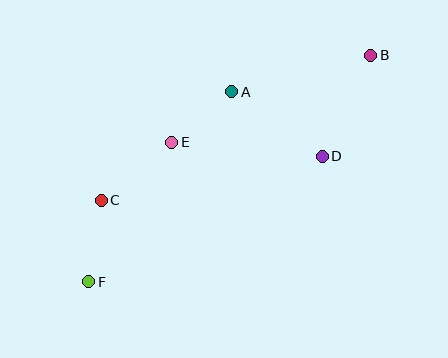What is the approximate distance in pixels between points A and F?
The distance between A and F is approximately 238 pixels.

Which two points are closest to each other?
Points A and E are closest to each other.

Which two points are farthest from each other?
Points B and F are farthest from each other.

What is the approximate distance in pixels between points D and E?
The distance between D and E is approximately 151 pixels.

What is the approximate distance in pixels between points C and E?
The distance between C and E is approximately 91 pixels.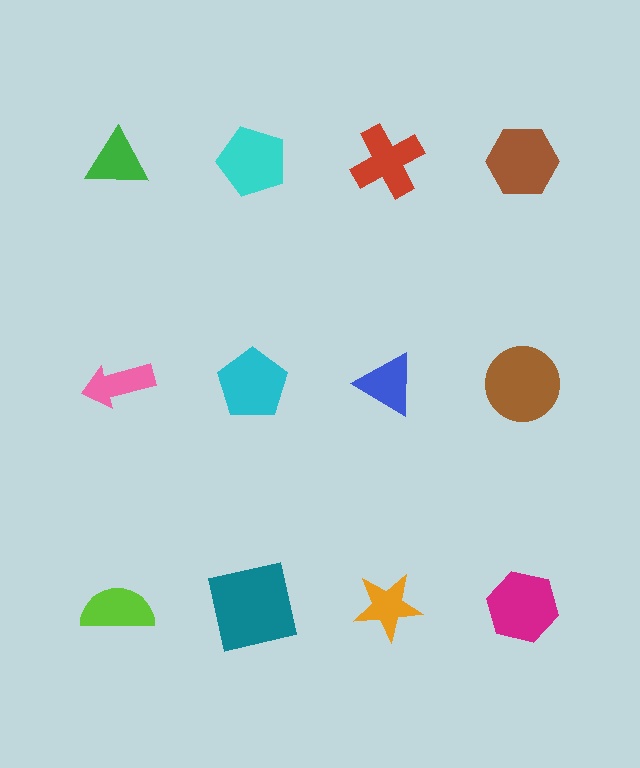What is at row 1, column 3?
A red cross.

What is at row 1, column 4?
A brown hexagon.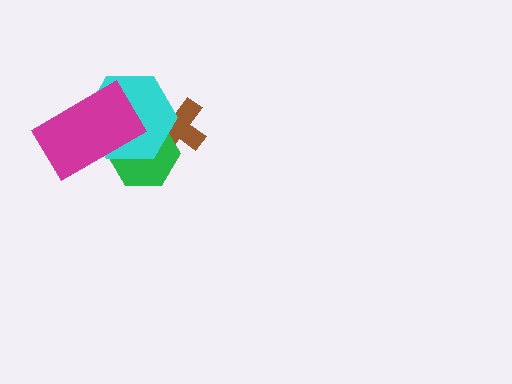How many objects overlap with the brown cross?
2 objects overlap with the brown cross.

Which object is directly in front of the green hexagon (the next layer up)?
The cyan hexagon is directly in front of the green hexagon.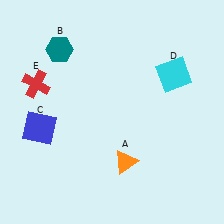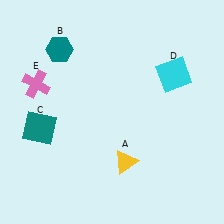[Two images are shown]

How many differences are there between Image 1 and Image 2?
There are 3 differences between the two images.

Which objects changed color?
A changed from orange to yellow. C changed from blue to teal. E changed from red to pink.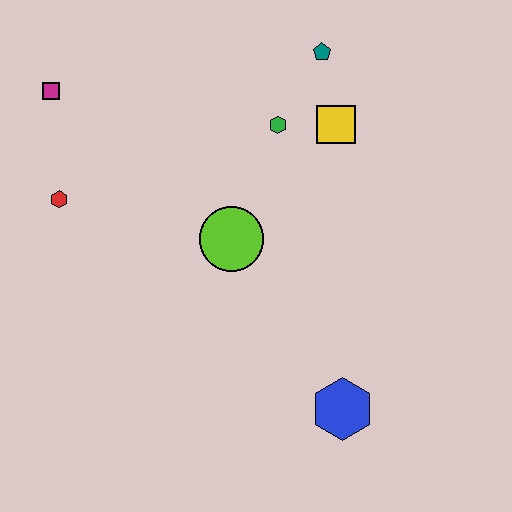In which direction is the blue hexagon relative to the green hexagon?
The blue hexagon is below the green hexagon.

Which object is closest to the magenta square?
The red hexagon is closest to the magenta square.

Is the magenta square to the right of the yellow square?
No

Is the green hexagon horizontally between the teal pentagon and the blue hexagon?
No